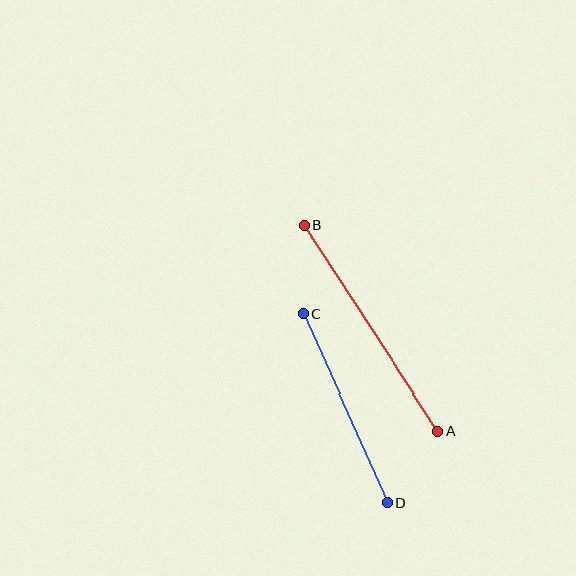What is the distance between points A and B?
The distance is approximately 245 pixels.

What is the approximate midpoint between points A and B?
The midpoint is at approximately (371, 328) pixels.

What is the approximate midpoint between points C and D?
The midpoint is at approximately (345, 408) pixels.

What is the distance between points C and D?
The distance is approximately 207 pixels.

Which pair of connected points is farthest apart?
Points A and B are farthest apart.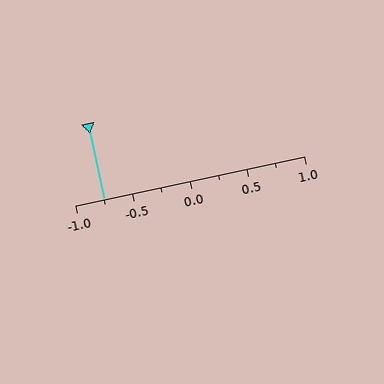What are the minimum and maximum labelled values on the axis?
The axis runs from -1.0 to 1.0.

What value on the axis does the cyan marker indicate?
The marker indicates approximately -0.75.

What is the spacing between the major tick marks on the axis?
The major ticks are spaced 0.5 apart.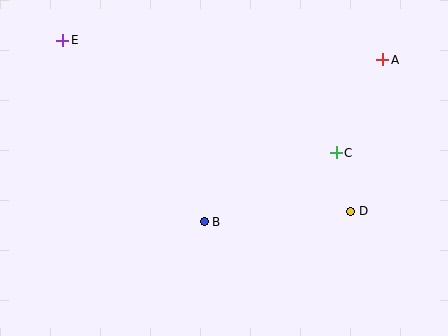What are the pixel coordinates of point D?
Point D is at (351, 211).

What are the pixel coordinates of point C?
Point C is at (336, 153).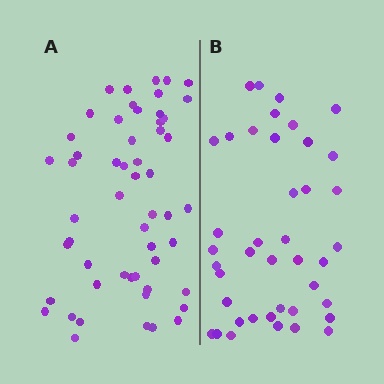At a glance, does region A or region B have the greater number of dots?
Region A (the left region) has more dots.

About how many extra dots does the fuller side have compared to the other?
Region A has approximately 15 more dots than region B.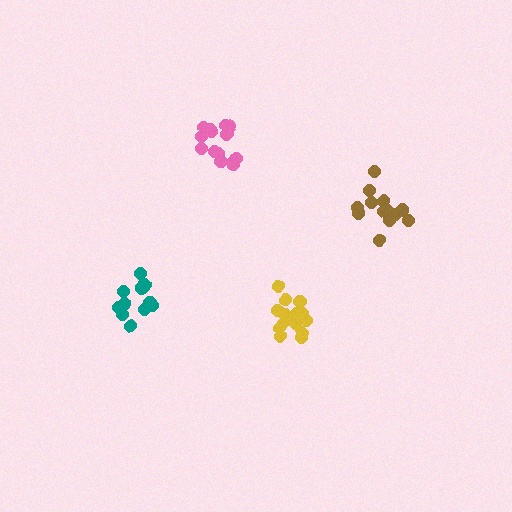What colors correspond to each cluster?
The clusters are colored: pink, brown, teal, yellow.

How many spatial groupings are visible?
There are 4 spatial groupings.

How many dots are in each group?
Group 1: 15 dots, Group 2: 13 dots, Group 3: 12 dots, Group 4: 15 dots (55 total).